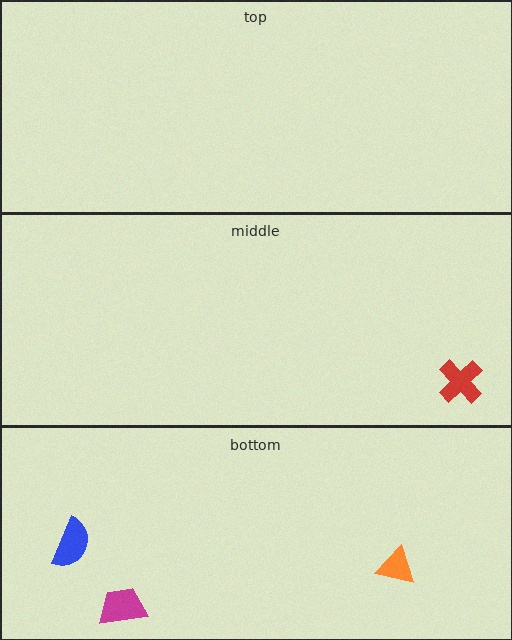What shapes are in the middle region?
The red cross.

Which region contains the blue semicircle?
The bottom region.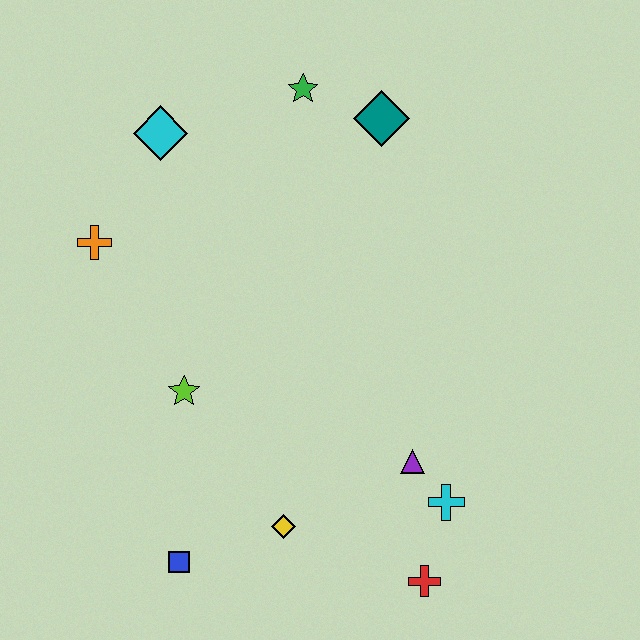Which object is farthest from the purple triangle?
The cyan diamond is farthest from the purple triangle.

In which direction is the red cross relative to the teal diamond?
The red cross is below the teal diamond.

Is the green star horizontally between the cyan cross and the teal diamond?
No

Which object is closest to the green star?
The teal diamond is closest to the green star.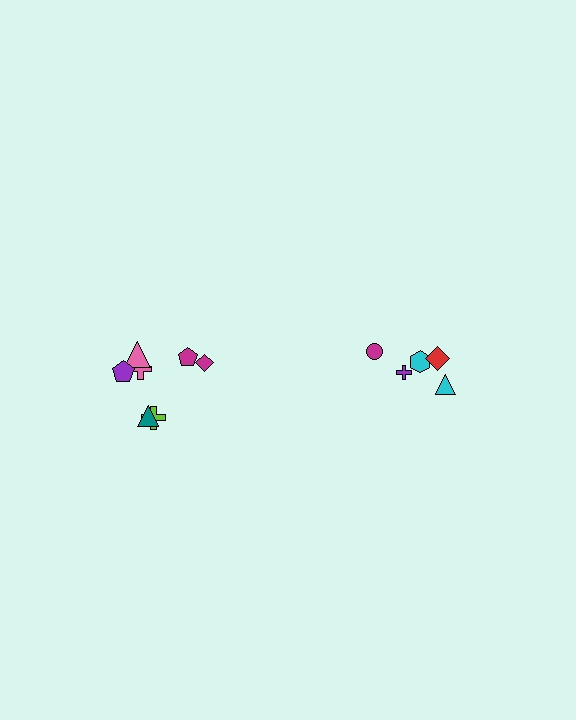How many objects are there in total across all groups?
There are 12 objects.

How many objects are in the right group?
There are 5 objects.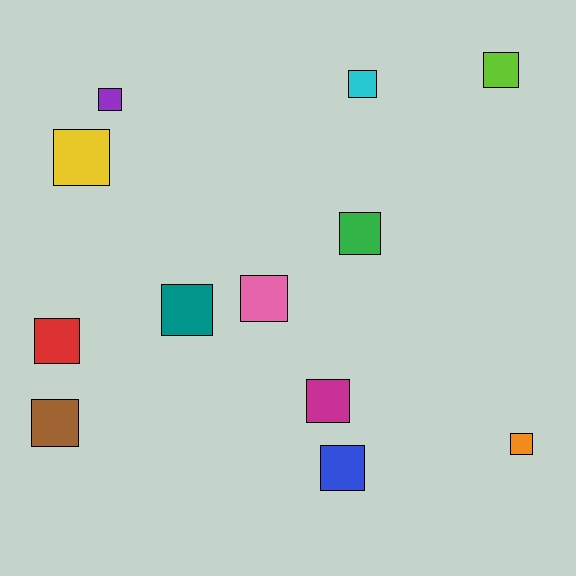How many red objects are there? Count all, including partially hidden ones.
There is 1 red object.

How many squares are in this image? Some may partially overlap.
There are 12 squares.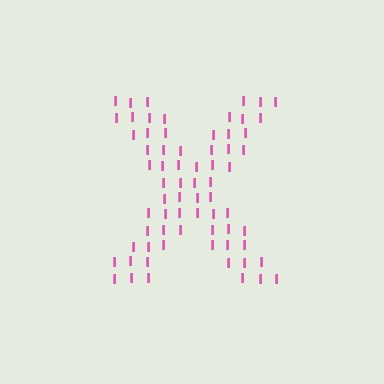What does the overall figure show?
The overall figure shows the letter X.